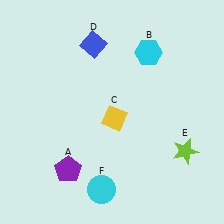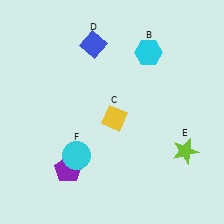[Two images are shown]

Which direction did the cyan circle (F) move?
The cyan circle (F) moved up.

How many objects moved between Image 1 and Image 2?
1 object moved between the two images.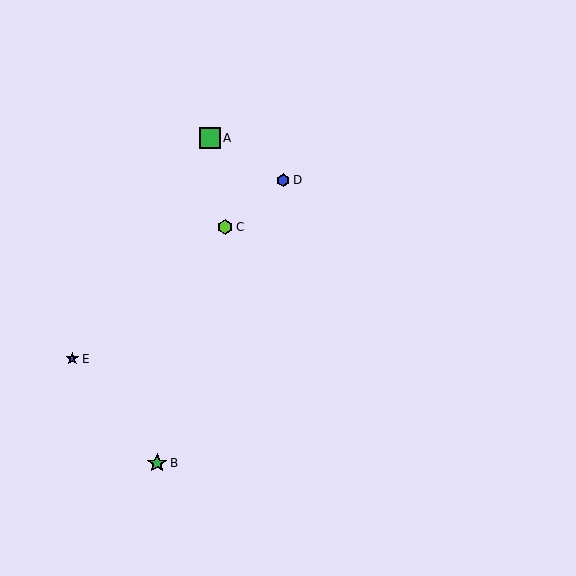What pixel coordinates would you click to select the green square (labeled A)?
Click at (210, 138) to select the green square A.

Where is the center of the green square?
The center of the green square is at (210, 138).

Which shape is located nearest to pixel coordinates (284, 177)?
The blue hexagon (labeled D) at (283, 180) is nearest to that location.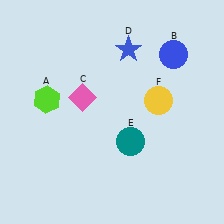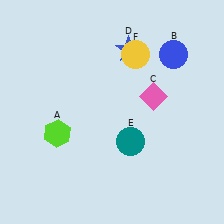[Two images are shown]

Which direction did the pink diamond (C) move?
The pink diamond (C) moved right.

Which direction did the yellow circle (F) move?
The yellow circle (F) moved up.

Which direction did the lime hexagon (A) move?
The lime hexagon (A) moved down.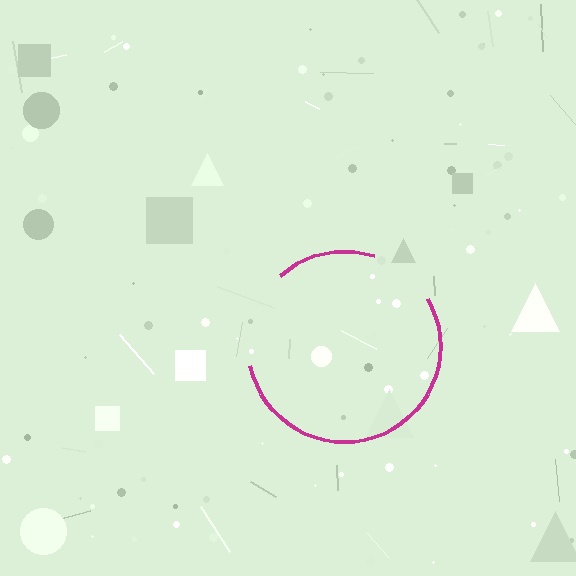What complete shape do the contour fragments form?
The contour fragments form a circle.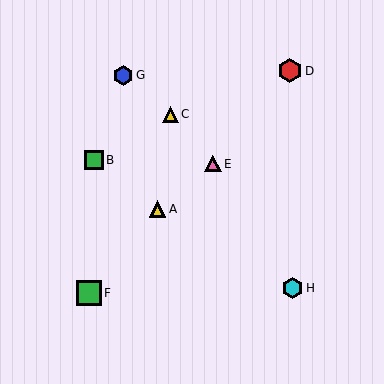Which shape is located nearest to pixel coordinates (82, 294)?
The green square (labeled F) at (89, 293) is nearest to that location.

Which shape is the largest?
The green square (labeled F) is the largest.